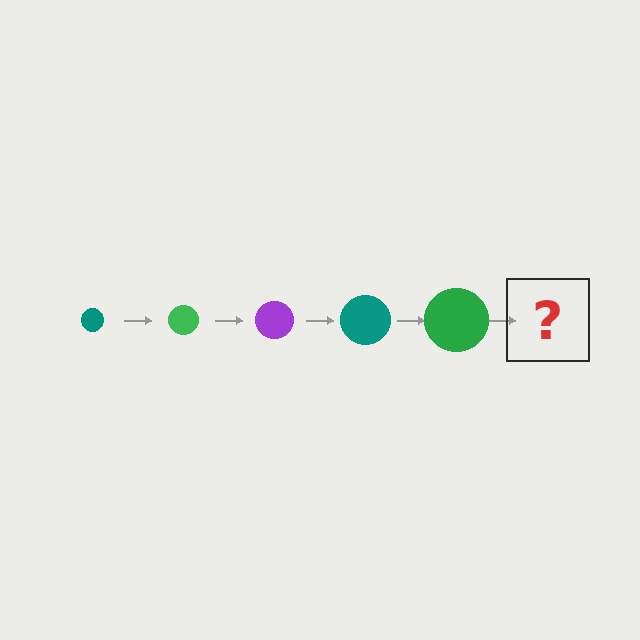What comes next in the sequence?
The next element should be a purple circle, larger than the previous one.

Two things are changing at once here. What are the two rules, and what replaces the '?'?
The two rules are that the circle grows larger each step and the color cycles through teal, green, and purple. The '?' should be a purple circle, larger than the previous one.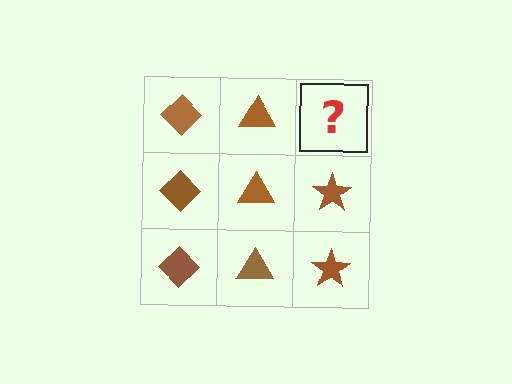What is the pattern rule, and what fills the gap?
The rule is that each column has a consistent shape. The gap should be filled with a brown star.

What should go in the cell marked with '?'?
The missing cell should contain a brown star.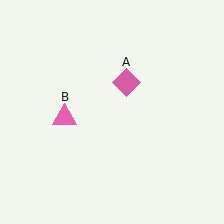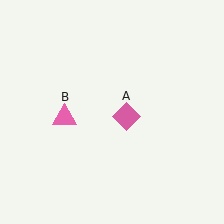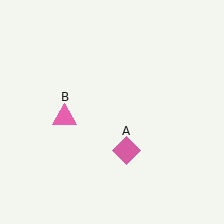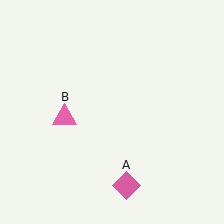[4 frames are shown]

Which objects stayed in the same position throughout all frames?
Pink triangle (object B) remained stationary.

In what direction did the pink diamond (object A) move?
The pink diamond (object A) moved down.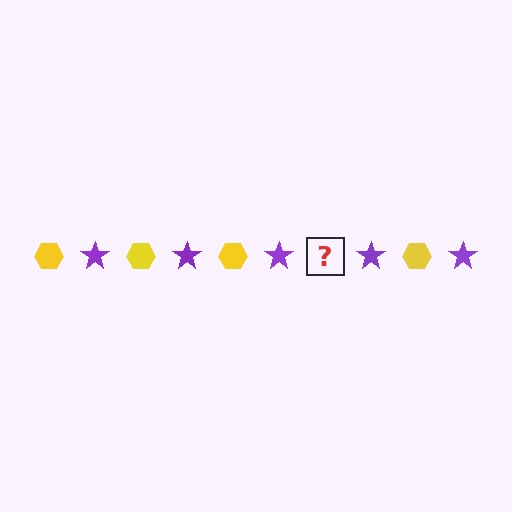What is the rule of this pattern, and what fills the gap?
The rule is that the pattern alternates between yellow hexagon and purple star. The gap should be filled with a yellow hexagon.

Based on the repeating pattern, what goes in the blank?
The blank should be a yellow hexagon.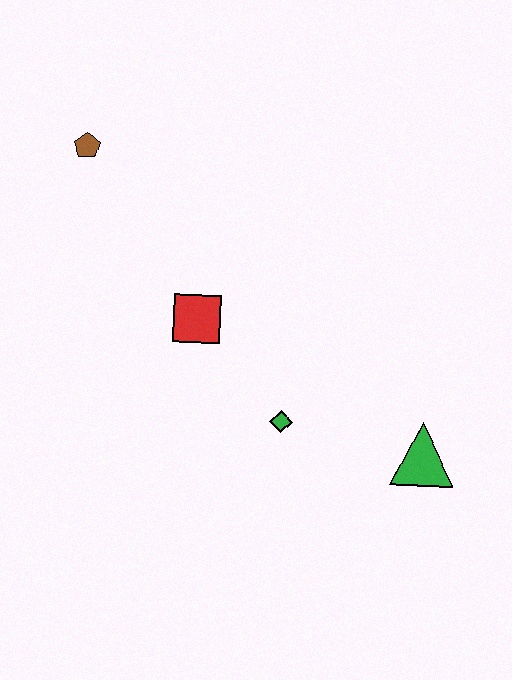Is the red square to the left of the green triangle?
Yes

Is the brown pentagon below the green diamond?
No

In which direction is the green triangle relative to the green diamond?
The green triangle is to the right of the green diamond.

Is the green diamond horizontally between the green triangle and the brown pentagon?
Yes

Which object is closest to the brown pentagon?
The red square is closest to the brown pentagon.